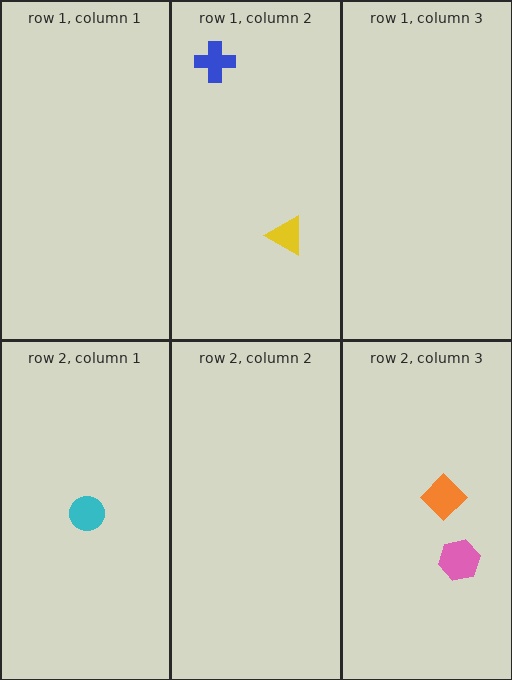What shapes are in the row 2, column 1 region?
The cyan circle.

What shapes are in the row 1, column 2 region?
The yellow triangle, the blue cross.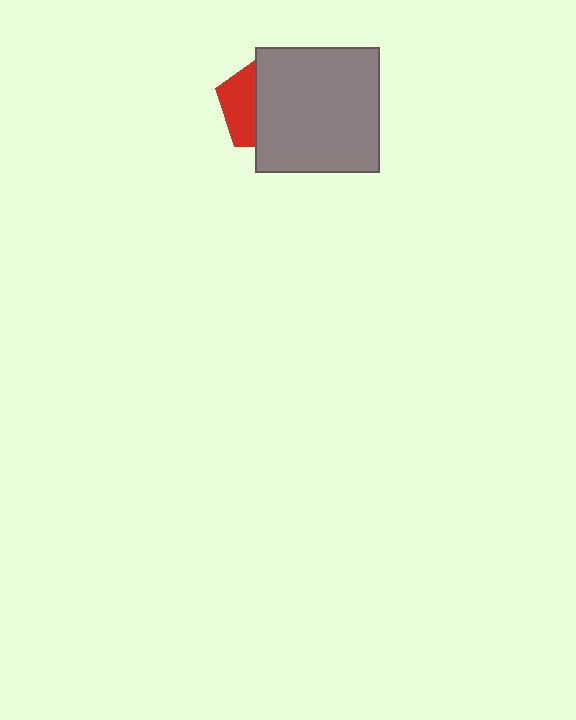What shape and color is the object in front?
The object in front is a gray square.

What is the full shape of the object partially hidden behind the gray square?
The partially hidden object is a red pentagon.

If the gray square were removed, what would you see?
You would see the complete red pentagon.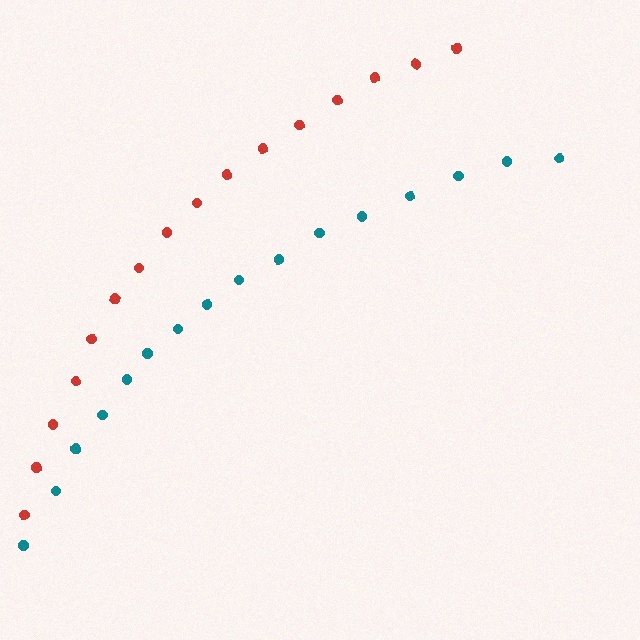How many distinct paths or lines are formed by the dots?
There are 2 distinct paths.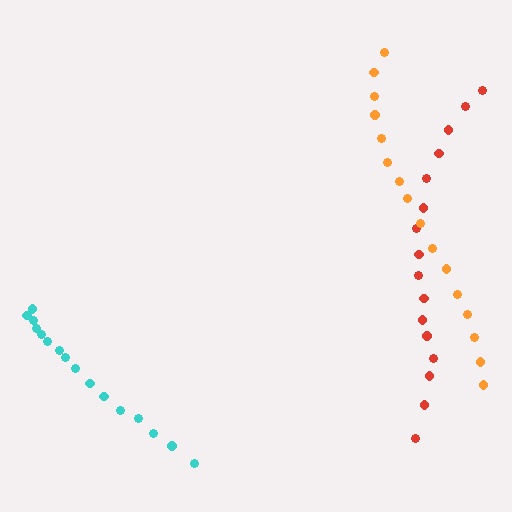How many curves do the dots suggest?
There are 3 distinct paths.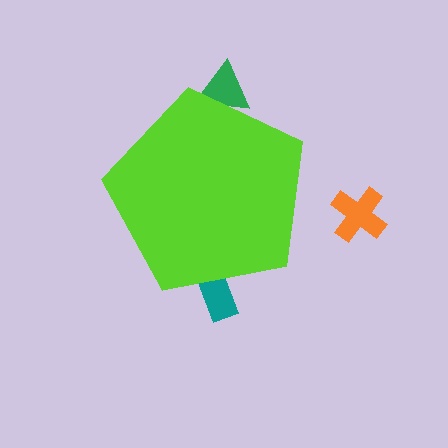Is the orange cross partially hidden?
No, the orange cross is fully visible.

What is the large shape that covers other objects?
A lime pentagon.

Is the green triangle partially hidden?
Yes, the green triangle is partially hidden behind the lime pentagon.